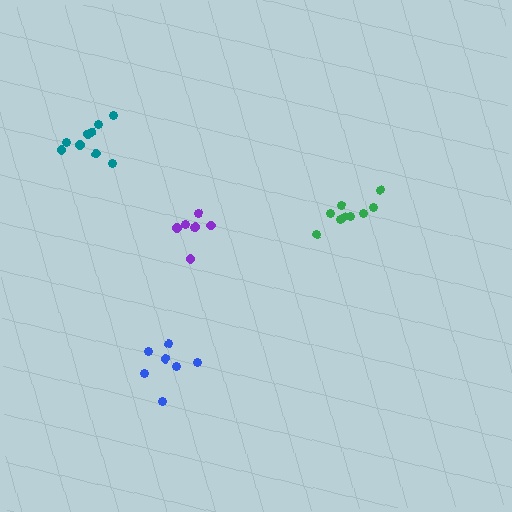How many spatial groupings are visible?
There are 4 spatial groupings.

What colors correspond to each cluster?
The clusters are colored: purple, blue, green, teal.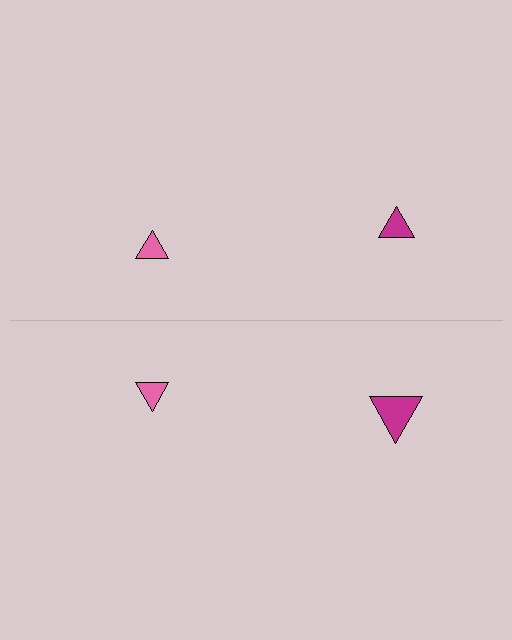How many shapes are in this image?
There are 4 shapes in this image.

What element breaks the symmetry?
The magenta triangle on the bottom side has a different size than its mirror counterpart.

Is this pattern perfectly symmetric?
No, the pattern is not perfectly symmetric. The magenta triangle on the bottom side has a different size than its mirror counterpart.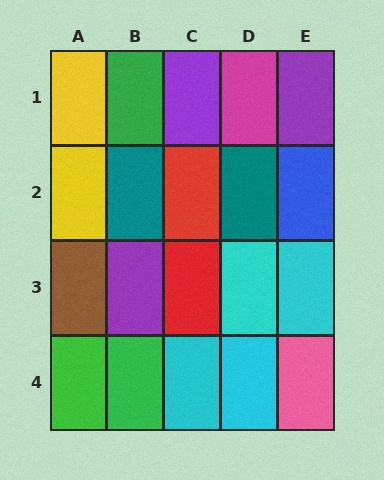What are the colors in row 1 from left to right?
Yellow, green, purple, magenta, purple.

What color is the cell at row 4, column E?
Pink.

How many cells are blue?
1 cell is blue.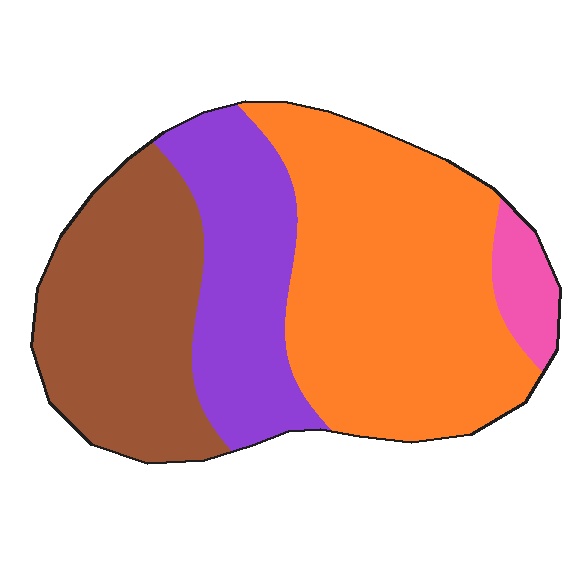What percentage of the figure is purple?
Purple covers around 20% of the figure.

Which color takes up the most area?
Orange, at roughly 45%.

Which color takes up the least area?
Pink, at roughly 5%.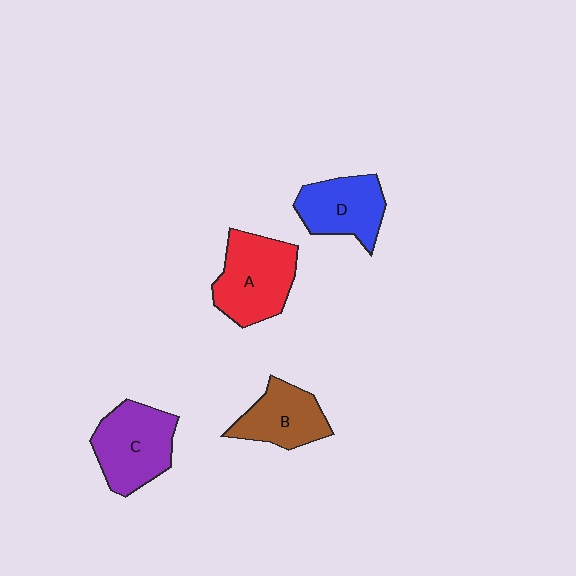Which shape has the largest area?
Shape A (red).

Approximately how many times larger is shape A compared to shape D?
Approximately 1.2 times.